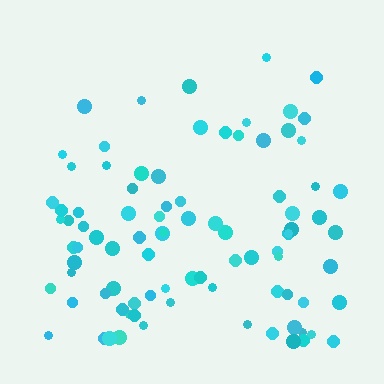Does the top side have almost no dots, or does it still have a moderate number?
Still a moderate number, just noticeably fewer than the bottom.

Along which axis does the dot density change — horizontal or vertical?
Vertical.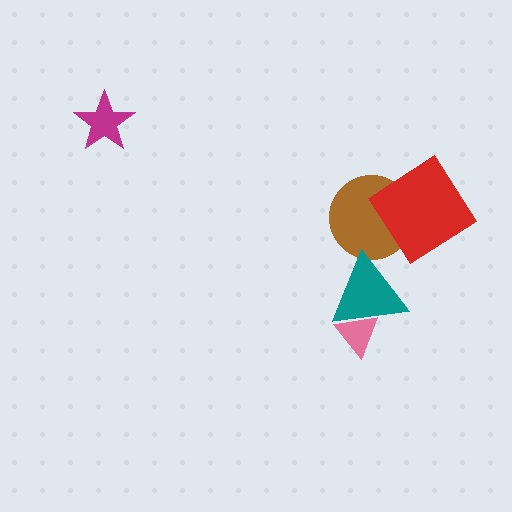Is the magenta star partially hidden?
No, no other shape covers it.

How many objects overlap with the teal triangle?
2 objects overlap with the teal triangle.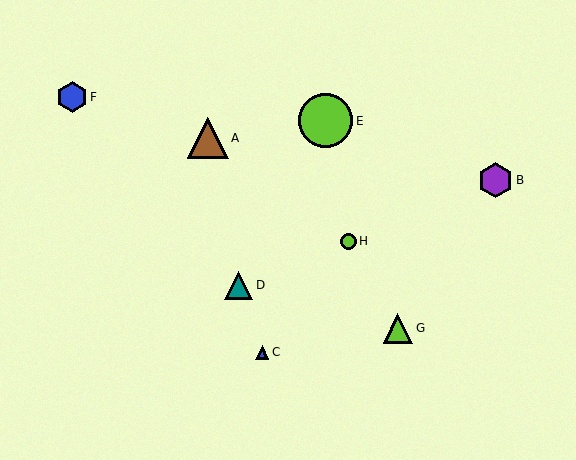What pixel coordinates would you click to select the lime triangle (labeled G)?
Click at (398, 328) to select the lime triangle G.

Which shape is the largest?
The lime circle (labeled E) is the largest.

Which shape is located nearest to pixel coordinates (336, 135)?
The lime circle (labeled E) at (326, 121) is nearest to that location.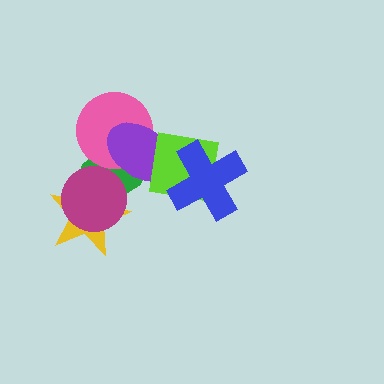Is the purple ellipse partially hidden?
Yes, it is partially covered by another shape.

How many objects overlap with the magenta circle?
2 objects overlap with the magenta circle.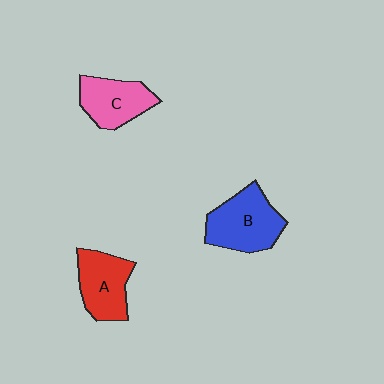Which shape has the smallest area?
Shape C (pink).